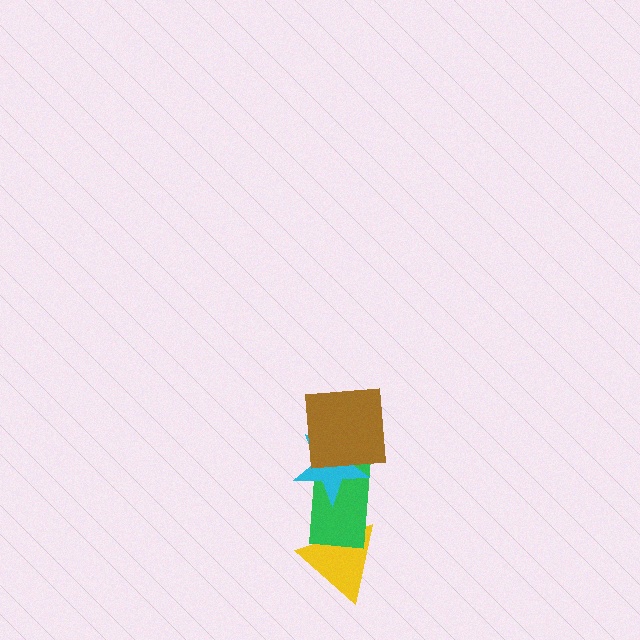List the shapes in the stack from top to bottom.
From top to bottom: the brown square, the cyan star, the green rectangle, the yellow triangle.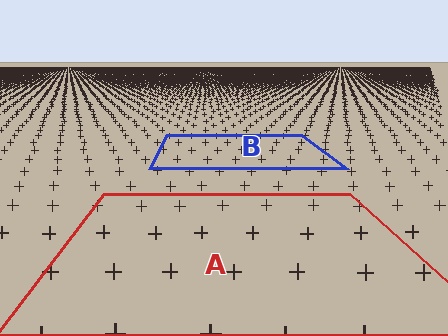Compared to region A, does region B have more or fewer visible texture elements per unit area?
Region B has more texture elements per unit area — they are packed more densely because it is farther away.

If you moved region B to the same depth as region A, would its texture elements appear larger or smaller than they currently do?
They would appear larger. At a closer depth, the same texture elements are projected at a bigger on-screen size.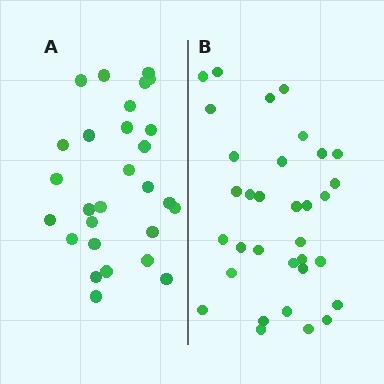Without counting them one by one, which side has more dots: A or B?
Region B (the right region) has more dots.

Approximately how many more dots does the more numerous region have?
Region B has about 5 more dots than region A.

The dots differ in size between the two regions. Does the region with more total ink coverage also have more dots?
No. Region A has more total ink coverage because its dots are larger, but region B actually contains more individual dots. Total area can be misleading — the number of items is what matters here.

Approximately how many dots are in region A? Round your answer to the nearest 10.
About 30 dots. (The exact count is 28, which rounds to 30.)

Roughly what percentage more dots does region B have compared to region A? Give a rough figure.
About 20% more.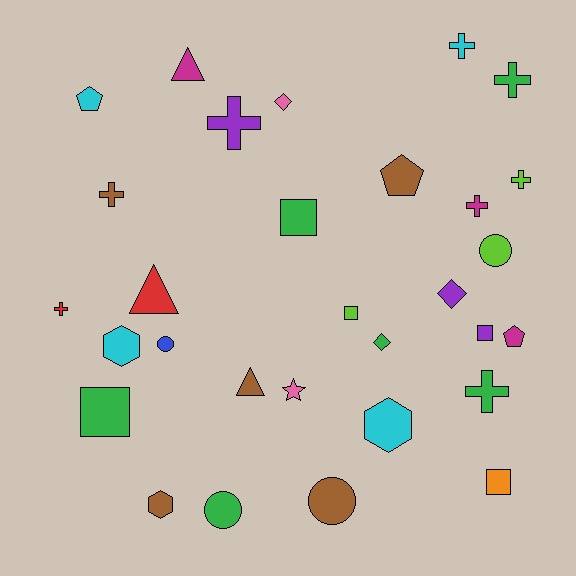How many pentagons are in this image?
There are 3 pentagons.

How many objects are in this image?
There are 30 objects.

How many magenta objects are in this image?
There are 3 magenta objects.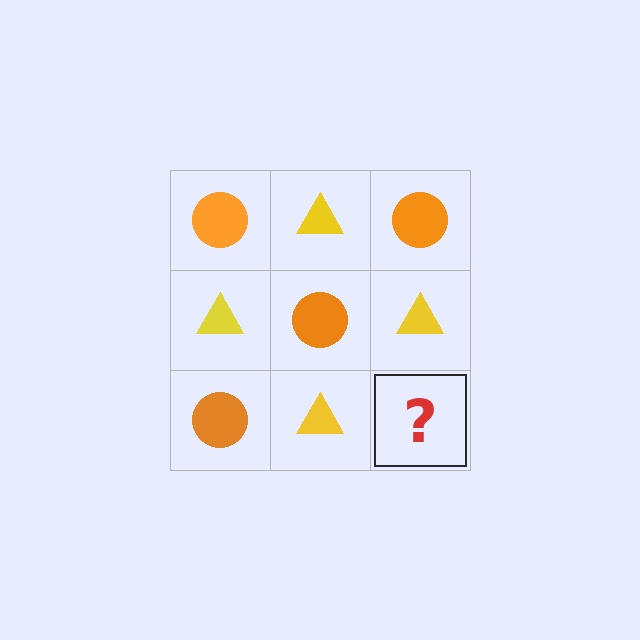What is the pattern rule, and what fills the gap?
The rule is that it alternates orange circle and yellow triangle in a checkerboard pattern. The gap should be filled with an orange circle.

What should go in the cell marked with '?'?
The missing cell should contain an orange circle.